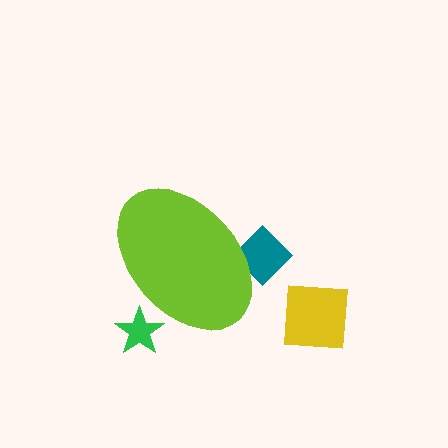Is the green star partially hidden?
Yes, the green star is partially hidden behind the lime ellipse.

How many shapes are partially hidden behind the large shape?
2 shapes are partially hidden.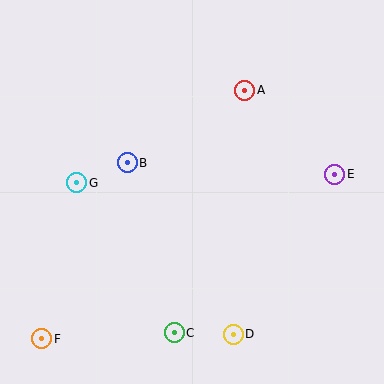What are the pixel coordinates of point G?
Point G is at (77, 183).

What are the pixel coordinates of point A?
Point A is at (245, 90).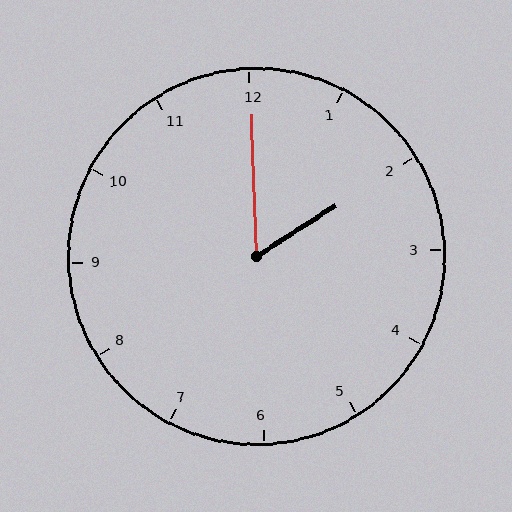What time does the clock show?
2:00.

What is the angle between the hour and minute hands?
Approximately 60 degrees.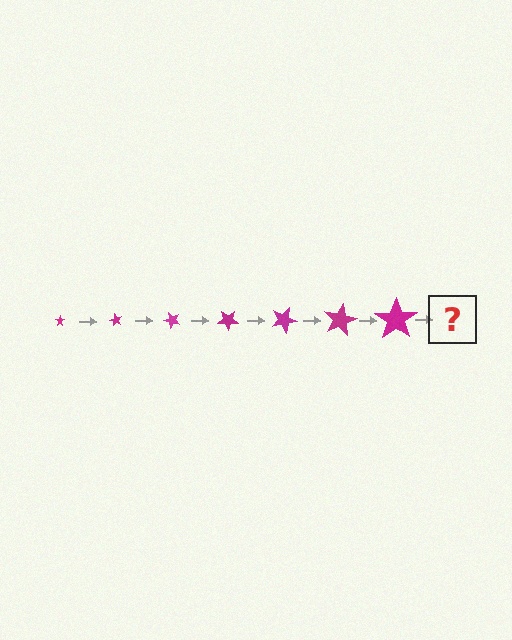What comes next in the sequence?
The next element should be a star, larger than the previous one and rotated 420 degrees from the start.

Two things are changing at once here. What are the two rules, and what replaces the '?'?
The two rules are that the star grows larger each step and it rotates 60 degrees each step. The '?' should be a star, larger than the previous one and rotated 420 degrees from the start.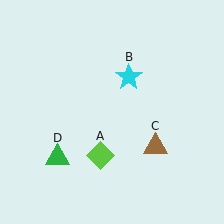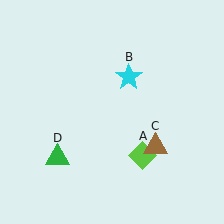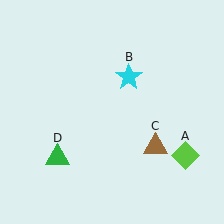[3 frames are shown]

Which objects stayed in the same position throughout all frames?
Cyan star (object B) and brown triangle (object C) and green triangle (object D) remained stationary.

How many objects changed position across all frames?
1 object changed position: lime diamond (object A).